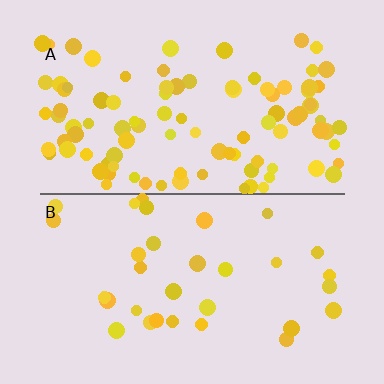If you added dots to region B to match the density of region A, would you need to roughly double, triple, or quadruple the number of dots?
Approximately triple.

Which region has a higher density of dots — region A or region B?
A (the top).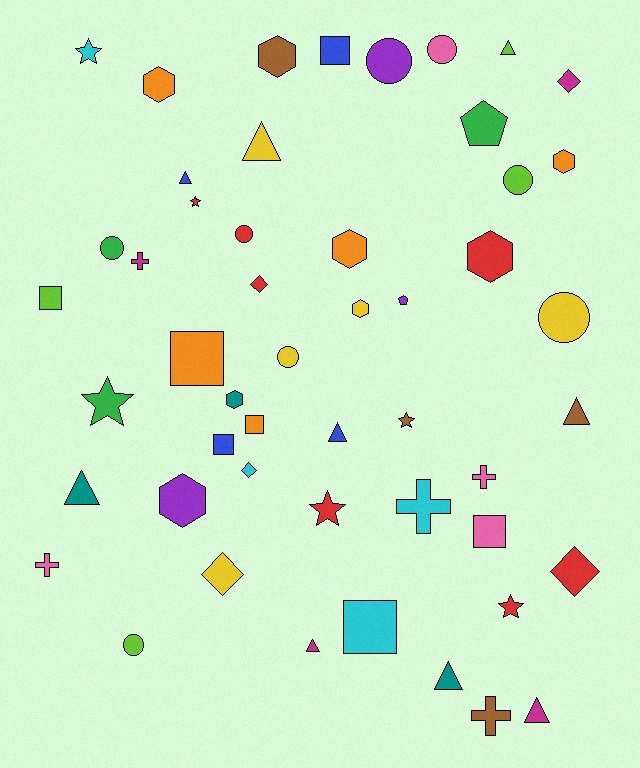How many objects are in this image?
There are 50 objects.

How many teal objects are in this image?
There are 3 teal objects.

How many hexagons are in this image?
There are 8 hexagons.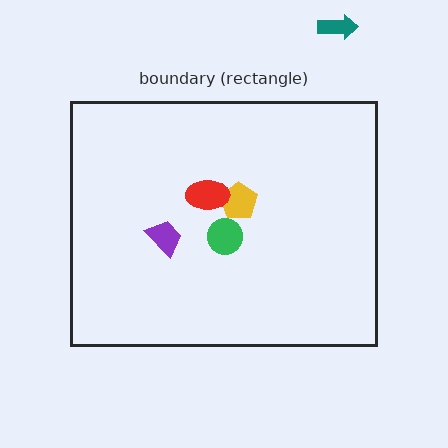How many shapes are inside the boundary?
4 inside, 1 outside.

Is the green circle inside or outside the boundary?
Inside.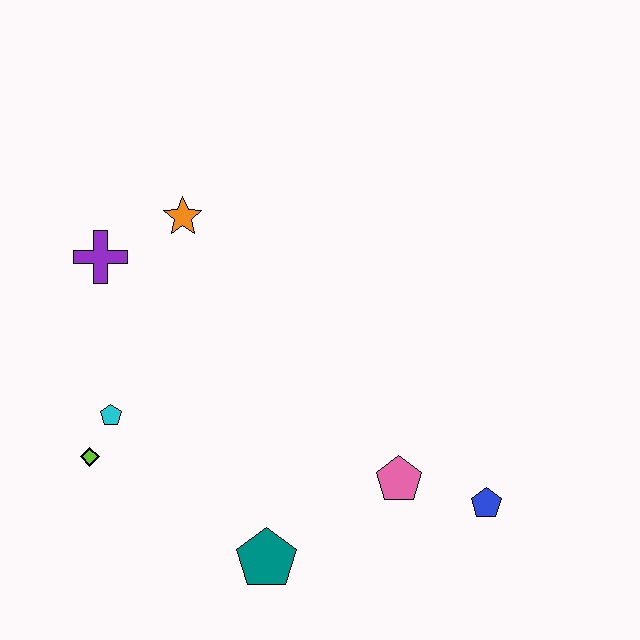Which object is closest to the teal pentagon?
The pink pentagon is closest to the teal pentagon.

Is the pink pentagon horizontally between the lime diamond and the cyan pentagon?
No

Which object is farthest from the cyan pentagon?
The blue pentagon is farthest from the cyan pentagon.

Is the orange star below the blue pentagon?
No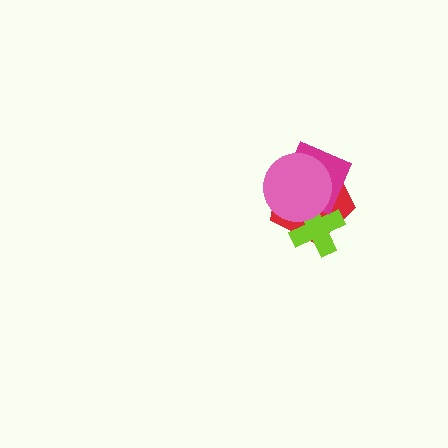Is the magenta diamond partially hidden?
Yes, it is partially covered by another shape.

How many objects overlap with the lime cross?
3 objects overlap with the lime cross.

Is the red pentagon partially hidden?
Yes, it is partially covered by another shape.